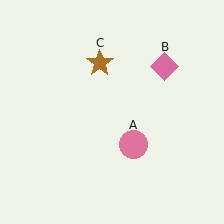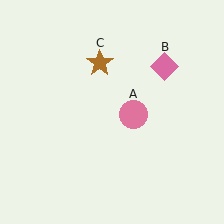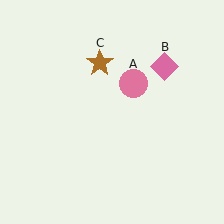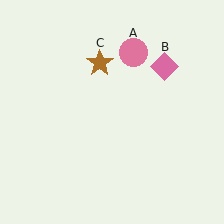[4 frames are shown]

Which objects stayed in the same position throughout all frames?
Pink diamond (object B) and brown star (object C) remained stationary.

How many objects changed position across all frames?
1 object changed position: pink circle (object A).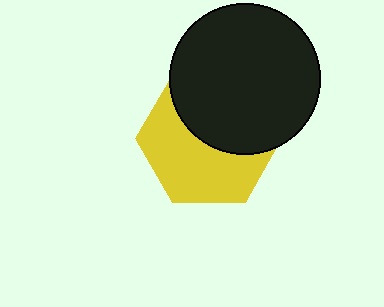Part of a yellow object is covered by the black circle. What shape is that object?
It is a hexagon.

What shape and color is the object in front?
The object in front is a black circle.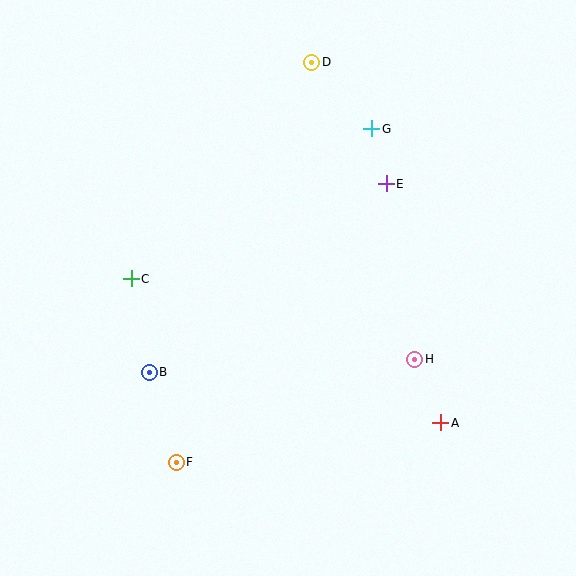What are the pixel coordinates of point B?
Point B is at (149, 372).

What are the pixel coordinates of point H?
Point H is at (415, 359).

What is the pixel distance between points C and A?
The distance between C and A is 341 pixels.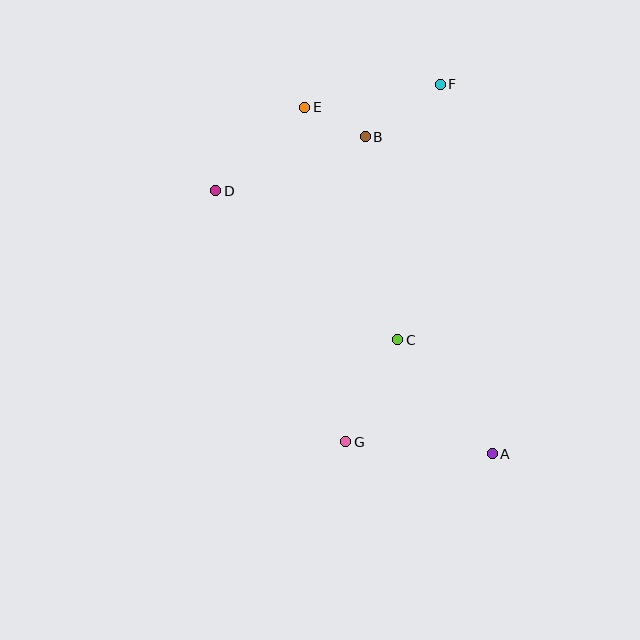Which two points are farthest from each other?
Points A and E are farthest from each other.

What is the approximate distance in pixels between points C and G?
The distance between C and G is approximately 115 pixels.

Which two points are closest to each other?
Points B and E are closest to each other.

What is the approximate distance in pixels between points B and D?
The distance between B and D is approximately 159 pixels.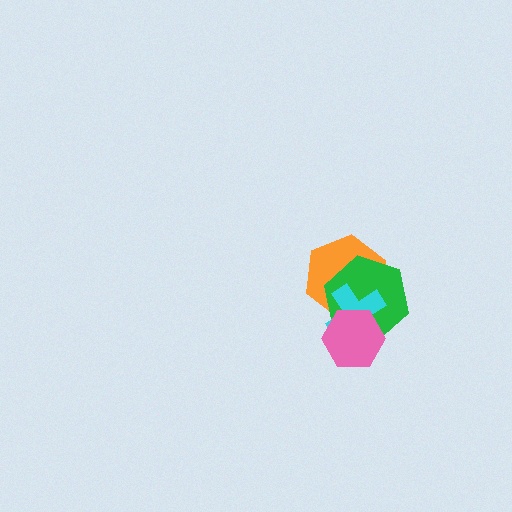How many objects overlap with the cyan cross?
3 objects overlap with the cyan cross.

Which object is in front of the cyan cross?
The pink hexagon is in front of the cyan cross.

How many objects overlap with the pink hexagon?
3 objects overlap with the pink hexagon.